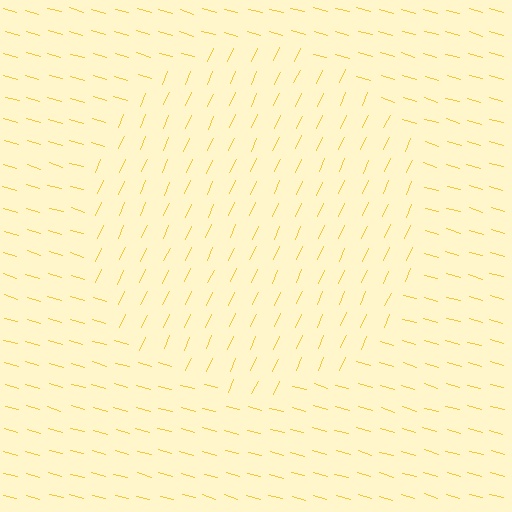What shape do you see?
I see a circle.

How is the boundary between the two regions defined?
The boundary is defined purely by a change in line orientation (approximately 82 degrees difference). All lines are the same color and thickness.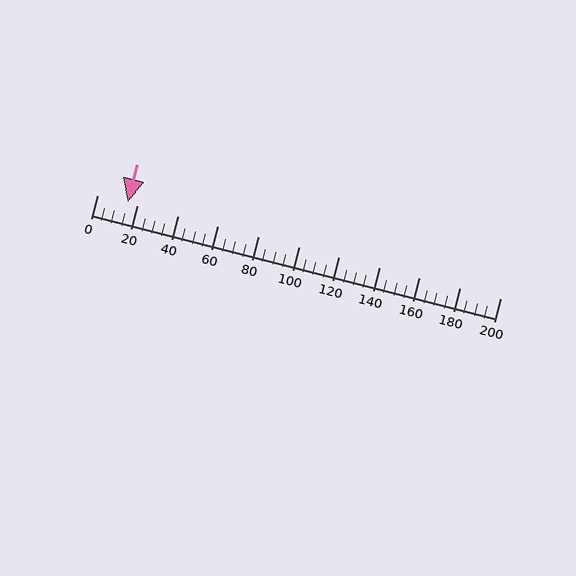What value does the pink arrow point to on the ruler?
The pink arrow points to approximately 15.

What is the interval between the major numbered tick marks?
The major tick marks are spaced 20 units apart.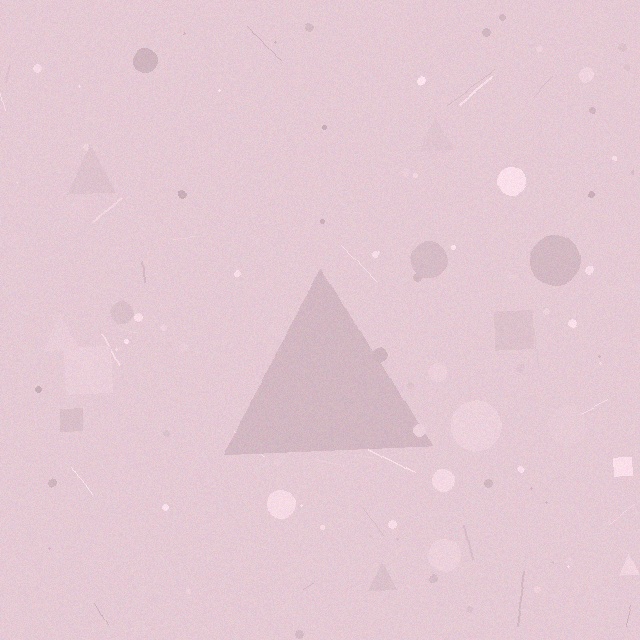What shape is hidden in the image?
A triangle is hidden in the image.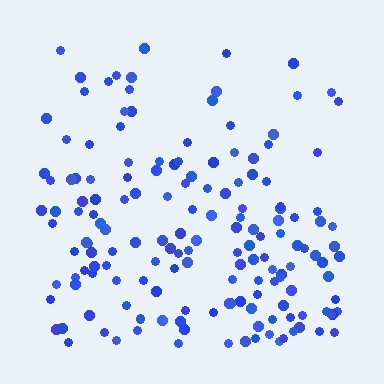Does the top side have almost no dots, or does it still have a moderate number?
Still a moderate number, just noticeably fewer than the bottom.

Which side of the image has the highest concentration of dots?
The bottom.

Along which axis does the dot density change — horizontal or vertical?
Vertical.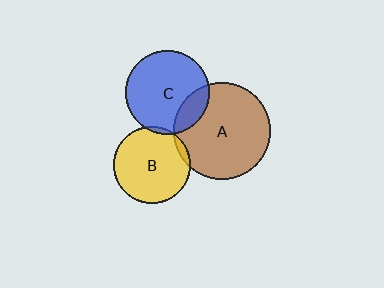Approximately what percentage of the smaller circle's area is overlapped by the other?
Approximately 20%.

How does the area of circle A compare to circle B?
Approximately 1.6 times.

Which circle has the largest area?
Circle A (brown).